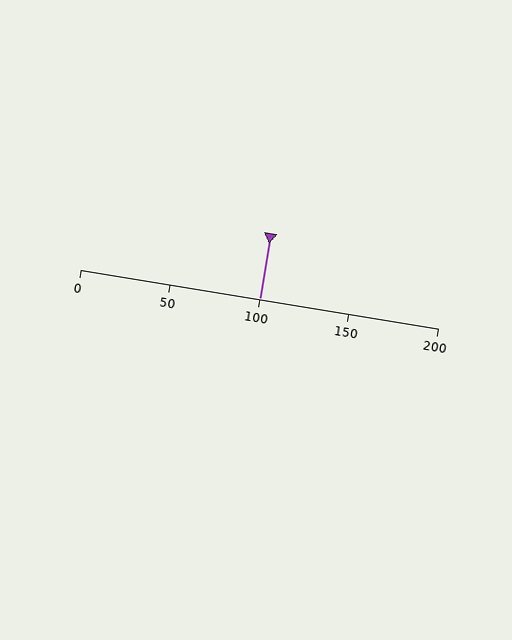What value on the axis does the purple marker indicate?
The marker indicates approximately 100.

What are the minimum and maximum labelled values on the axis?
The axis runs from 0 to 200.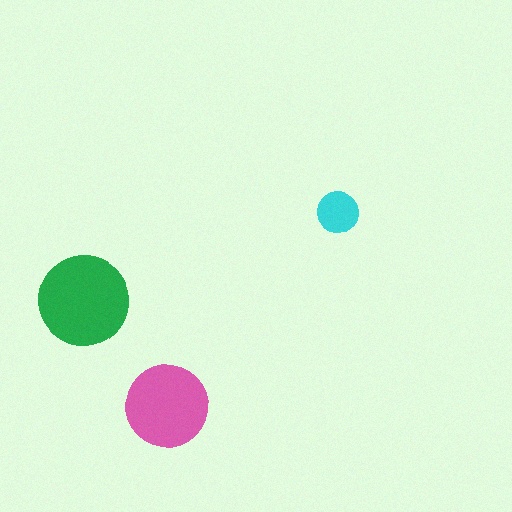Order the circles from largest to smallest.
the green one, the pink one, the cyan one.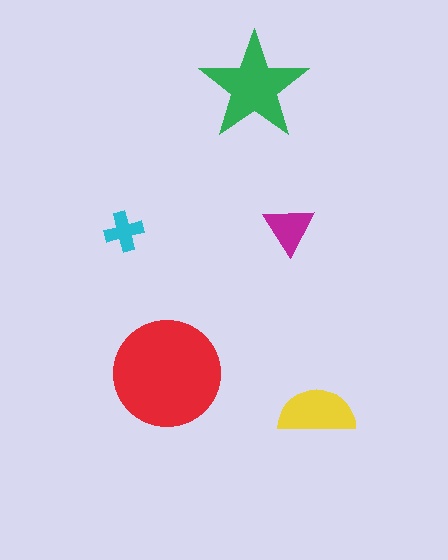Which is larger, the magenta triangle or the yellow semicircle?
The yellow semicircle.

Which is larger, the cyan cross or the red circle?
The red circle.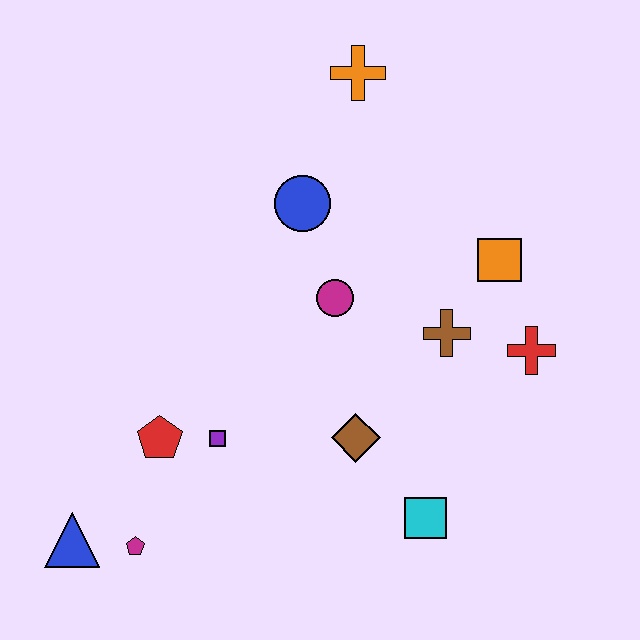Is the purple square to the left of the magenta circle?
Yes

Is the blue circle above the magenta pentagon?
Yes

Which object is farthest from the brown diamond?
The orange cross is farthest from the brown diamond.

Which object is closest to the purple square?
The red pentagon is closest to the purple square.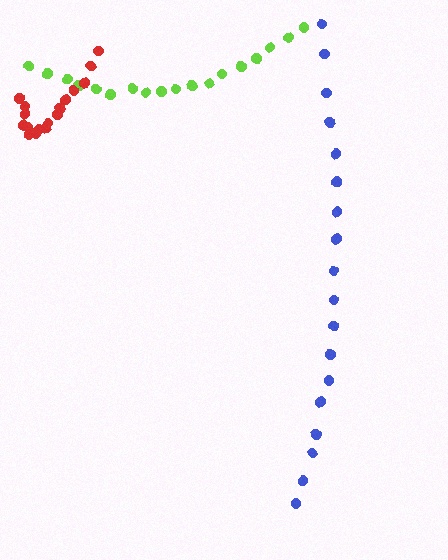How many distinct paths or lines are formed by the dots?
There are 3 distinct paths.